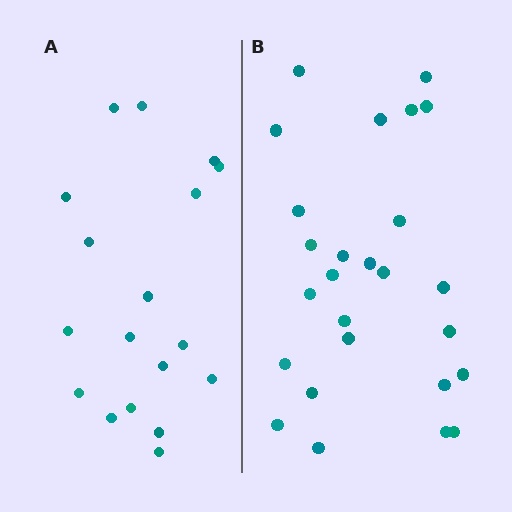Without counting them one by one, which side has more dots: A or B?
Region B (the right region) has more dots.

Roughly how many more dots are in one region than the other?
Region B has roughly 8 or so more dots than region A.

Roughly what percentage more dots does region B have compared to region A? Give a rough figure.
About 45% more.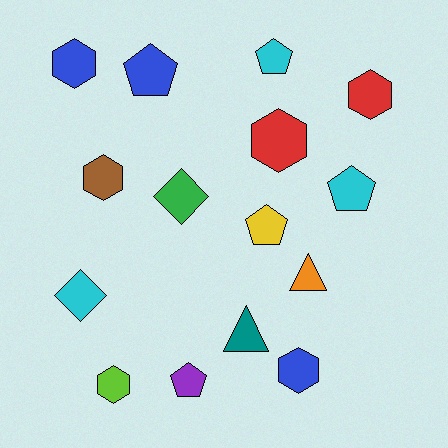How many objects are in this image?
There are 15 objects.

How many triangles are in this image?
There are 2 triangles.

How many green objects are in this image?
There is 1 green object.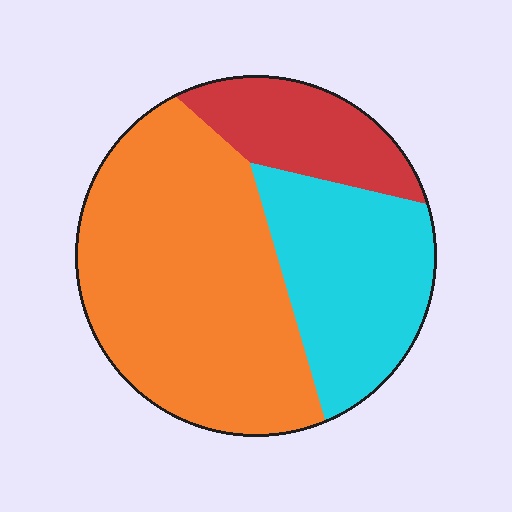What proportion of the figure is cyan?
Cyan takes up between a sixth and a third of the figure.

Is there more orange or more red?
Orange.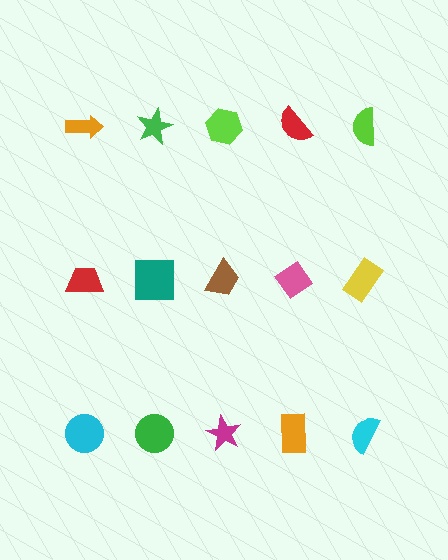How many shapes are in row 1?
5 shapes.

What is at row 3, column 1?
A cyan circle.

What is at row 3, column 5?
A cyan semicircle.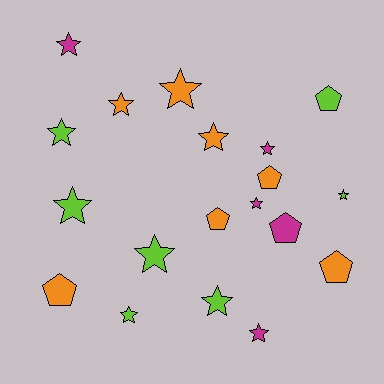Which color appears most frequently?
Lime, with 7 objects.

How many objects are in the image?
There are 19 objects.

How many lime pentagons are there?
There is 1 lime pentagon.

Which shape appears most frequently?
Star, with 13 objects.